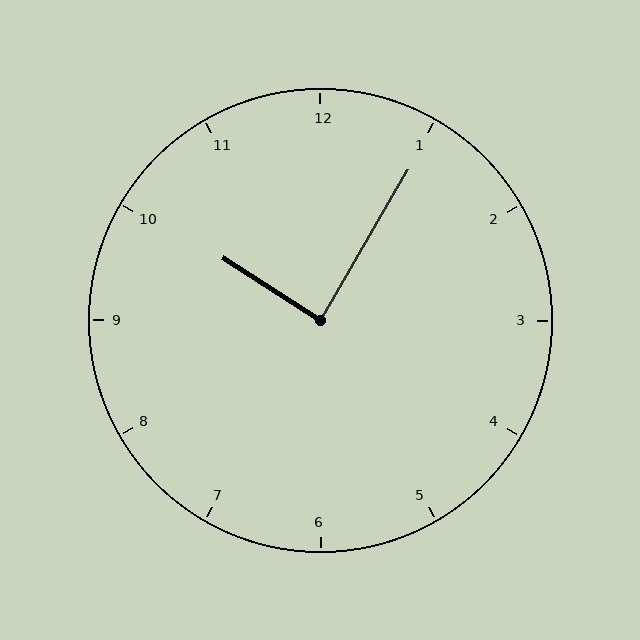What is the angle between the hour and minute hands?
Approximately 88 degrees.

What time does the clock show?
10:05.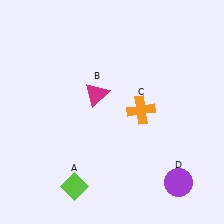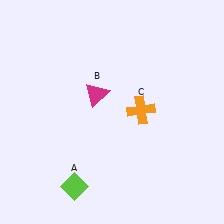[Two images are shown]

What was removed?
The purple circle (D) was removed in Image 2.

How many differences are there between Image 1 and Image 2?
There is 1 difference between the two images.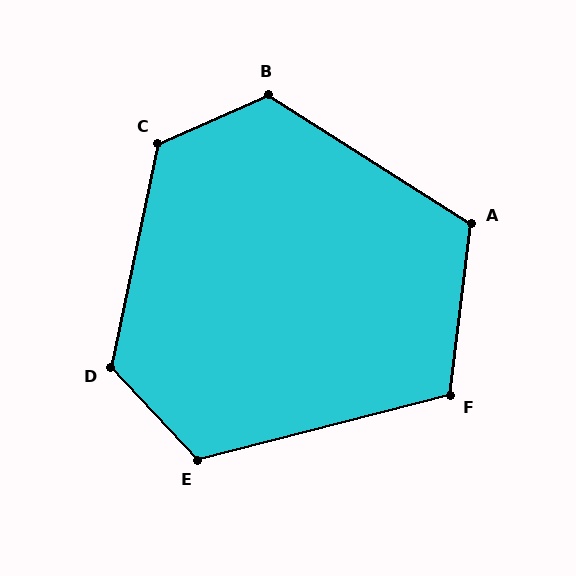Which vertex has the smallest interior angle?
F, at approximately 111 degrees.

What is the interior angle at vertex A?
Approximately 115 degrees (obtuse).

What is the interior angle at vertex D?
Approximately 125 degrees (obtuse).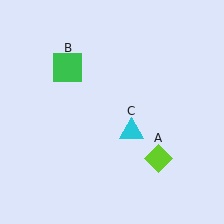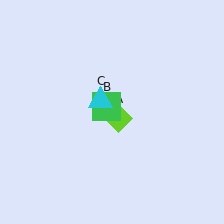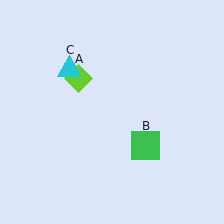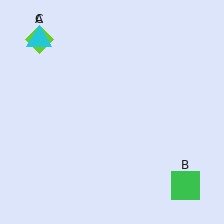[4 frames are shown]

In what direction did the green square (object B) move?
The green square (object B) moved down and to the right.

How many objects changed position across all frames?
3 objects changed position: lime diamond (object A), green square (object B), cyan triangle (object C).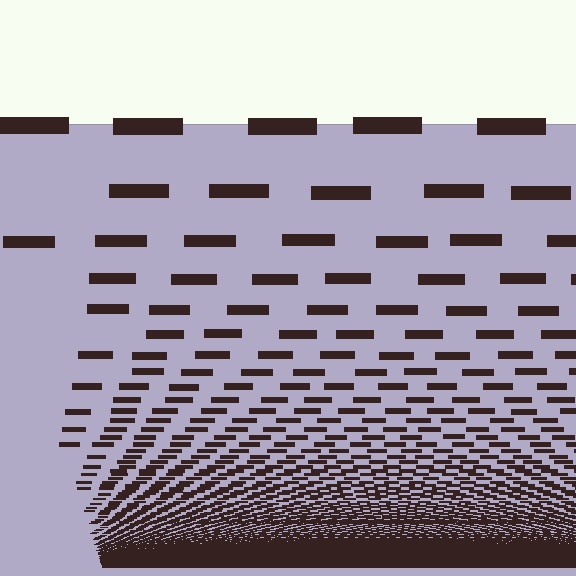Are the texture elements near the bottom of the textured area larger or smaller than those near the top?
Smaller. The gradient is inverted — elements near the bottom are smaller and denser.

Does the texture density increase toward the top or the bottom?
Density increases toward the bottom.